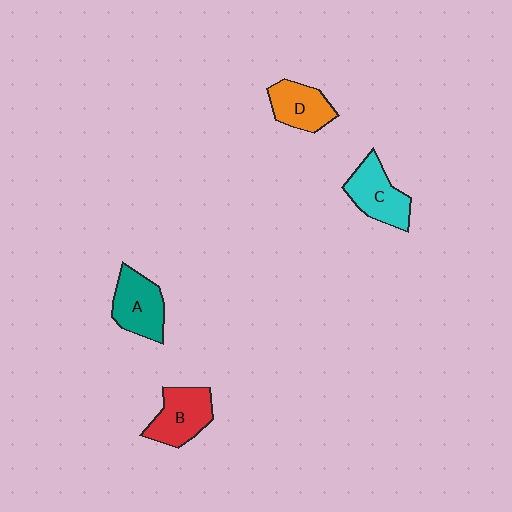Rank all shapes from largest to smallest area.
From largest to smallest: B (red), A (teal), C (cyan), D (orange).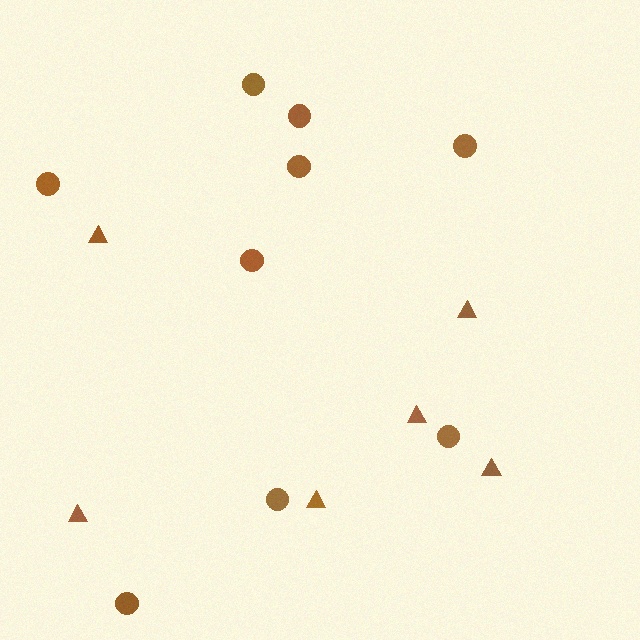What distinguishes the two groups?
There are 2 groups: one group of circles (9) and one group of triangles (6).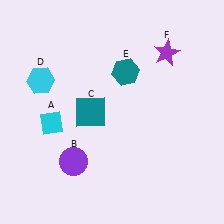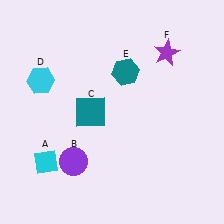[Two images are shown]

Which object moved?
The cyan diamond (A) moved down.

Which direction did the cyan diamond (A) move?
The cyan diamond (A) moved down.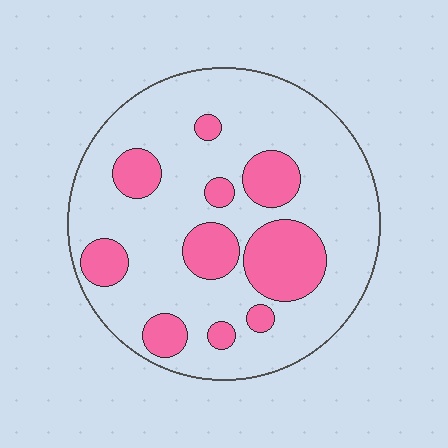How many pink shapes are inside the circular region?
10.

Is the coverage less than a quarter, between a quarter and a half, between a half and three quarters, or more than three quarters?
Less than a quarter.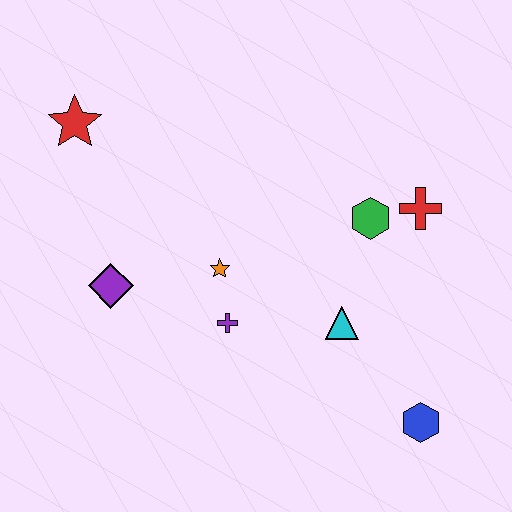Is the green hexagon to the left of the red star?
No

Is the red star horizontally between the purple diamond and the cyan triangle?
No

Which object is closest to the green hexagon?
The red cross is closest to the green hexagon.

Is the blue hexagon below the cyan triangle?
Yes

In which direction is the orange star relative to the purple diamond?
The orange star is to the right of the purple diamond.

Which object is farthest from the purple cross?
The red star is farthest from the purple cross.